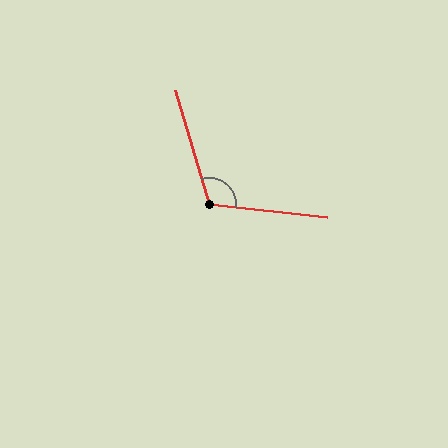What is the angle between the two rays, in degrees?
Approximately 113 degrees.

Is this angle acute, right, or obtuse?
It is obtuse.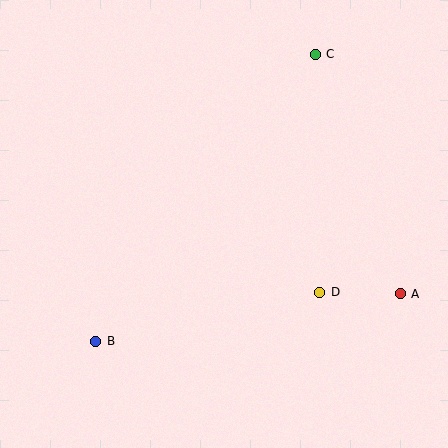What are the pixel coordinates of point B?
Point B is at (96, 341).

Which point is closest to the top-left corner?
Point C is closest to the top-left corner.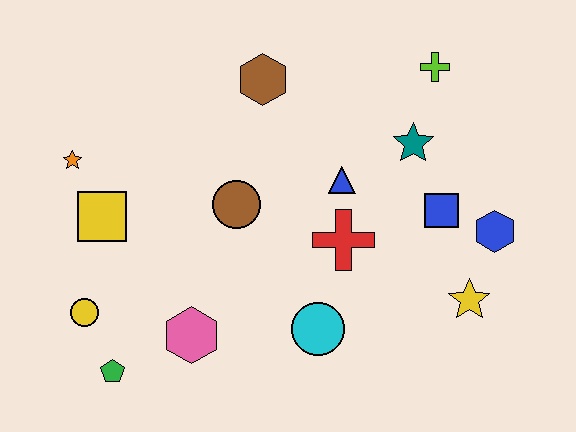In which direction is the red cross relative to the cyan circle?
The red cross is above the cyan circle.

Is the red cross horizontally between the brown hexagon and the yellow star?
Yes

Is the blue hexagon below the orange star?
Yes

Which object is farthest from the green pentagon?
The lime cross is farthest from the green pentagon.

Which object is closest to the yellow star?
The blue hexagon is closest to the yellow star.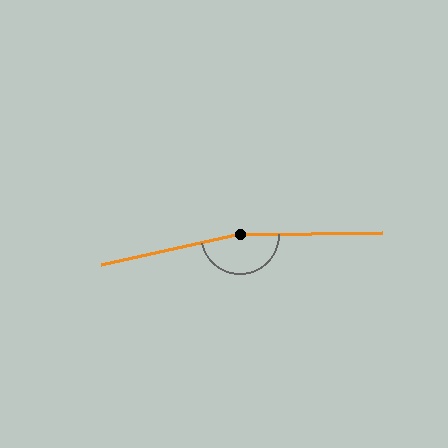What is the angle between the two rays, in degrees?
Approximately 168 degrees.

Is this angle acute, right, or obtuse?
It is obtuse.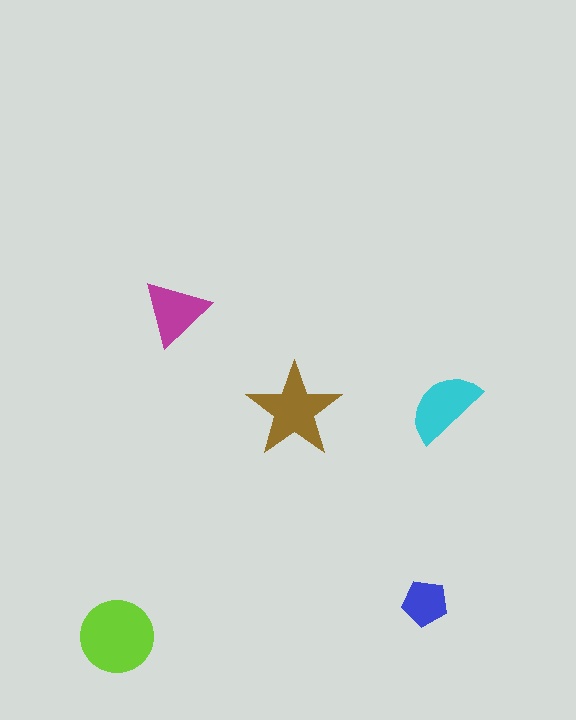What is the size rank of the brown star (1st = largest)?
2nd.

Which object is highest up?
The magenta triangle is topmost.